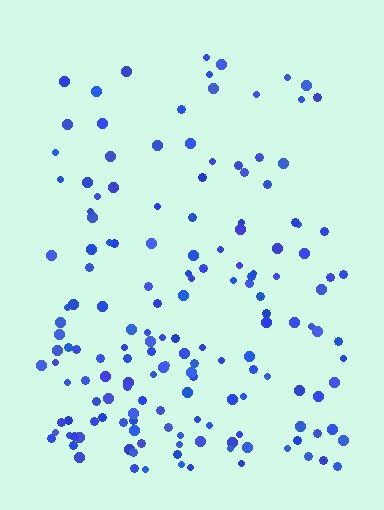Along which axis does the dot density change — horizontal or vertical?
Vertical.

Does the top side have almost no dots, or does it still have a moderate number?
Still a moderate number, just noticeably fewer than the bottom.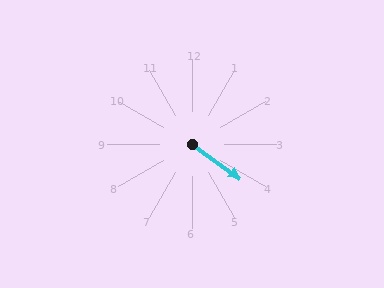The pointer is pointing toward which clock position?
Roughly 4 o'clock.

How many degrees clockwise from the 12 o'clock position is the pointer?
Approximately 126 degrees.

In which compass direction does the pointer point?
Southeast.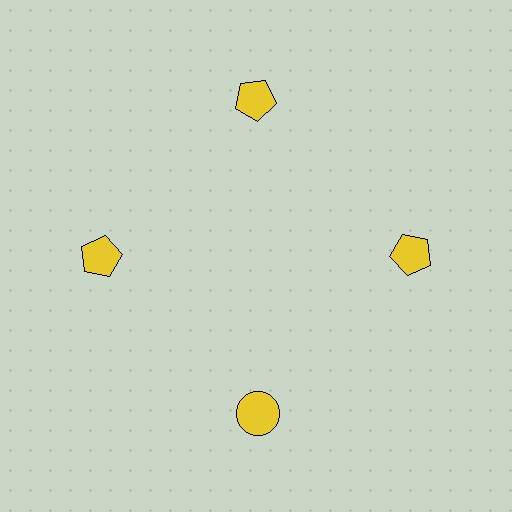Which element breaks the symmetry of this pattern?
The yellow circle at roughly the 6 o'clock position breaks the symmetry. All other shapes are yellow pentagons.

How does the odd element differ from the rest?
It has a different shape: circle instead of pentagon.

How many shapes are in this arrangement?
There are 4 shapes arranged in a ring pattern.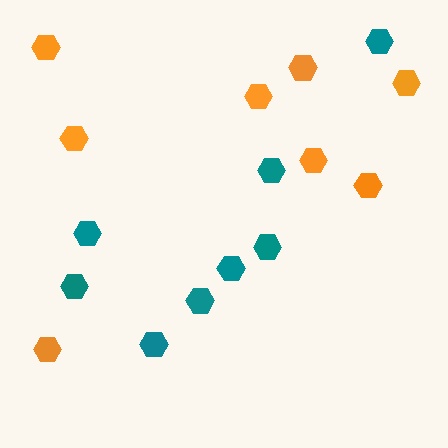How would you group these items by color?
There are 2 groups: one group of orange hexagons (8) and one group of teal hexagons (8).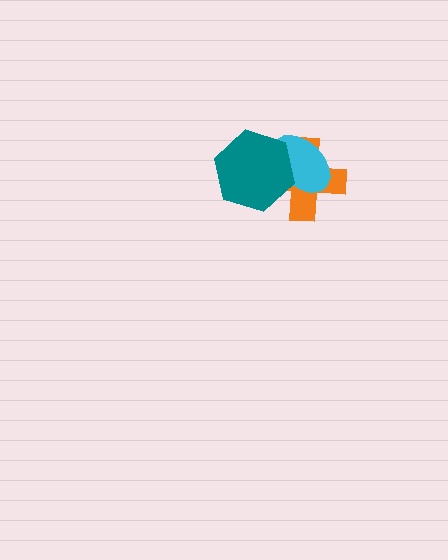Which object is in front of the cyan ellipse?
The teal hexagon is in front of the cyan ellipse.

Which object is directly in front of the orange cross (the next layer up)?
The cyan ellipse is directly in front of the orange cross.